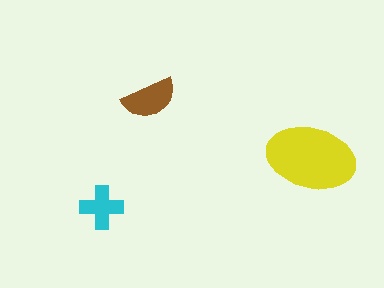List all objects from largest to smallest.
The yellow ellipse, the brown semicircle, the cyan cross.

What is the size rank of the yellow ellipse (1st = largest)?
1st.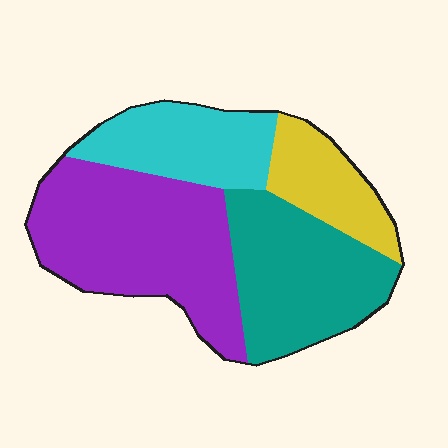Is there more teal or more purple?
Purple.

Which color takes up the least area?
Yellow, at roughly 15%.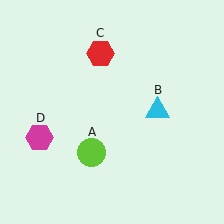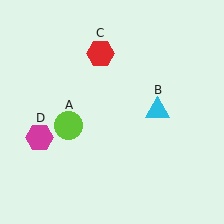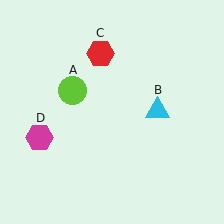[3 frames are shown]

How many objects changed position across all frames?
1 object changed position: lime circle (object A).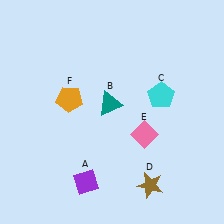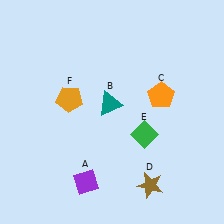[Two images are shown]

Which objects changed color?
C changed from cyan to orange. E changed from pink to green.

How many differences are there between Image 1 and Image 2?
There are 2 differences between the two images.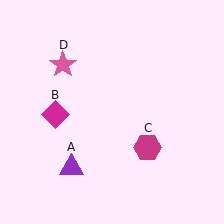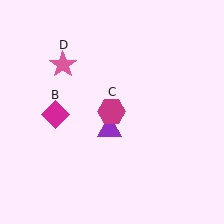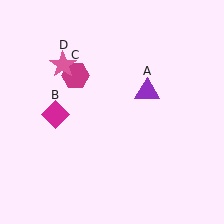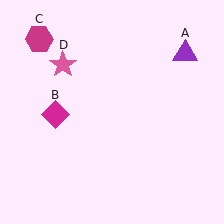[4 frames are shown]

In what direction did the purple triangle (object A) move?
The purple triangle (object A) moved up and to the right.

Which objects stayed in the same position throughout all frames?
Magenta diamond (object B) and pink star (object D) remained stationary.